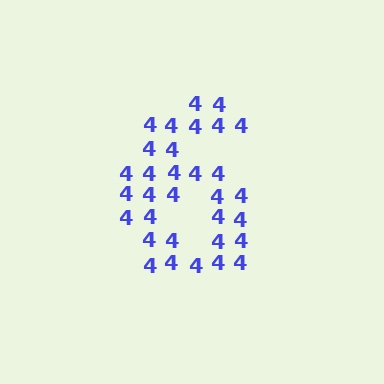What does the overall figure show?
The overall figure shows the digit 6.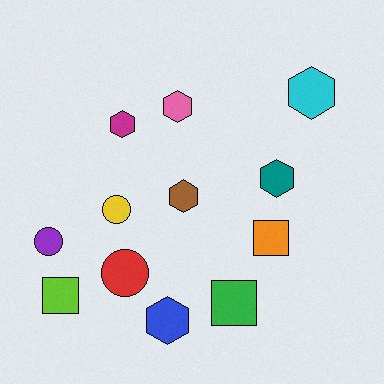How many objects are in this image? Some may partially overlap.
There are 12 objects.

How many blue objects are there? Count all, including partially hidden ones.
There is 1 blue object.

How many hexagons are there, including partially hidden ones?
There are 6 hexagons.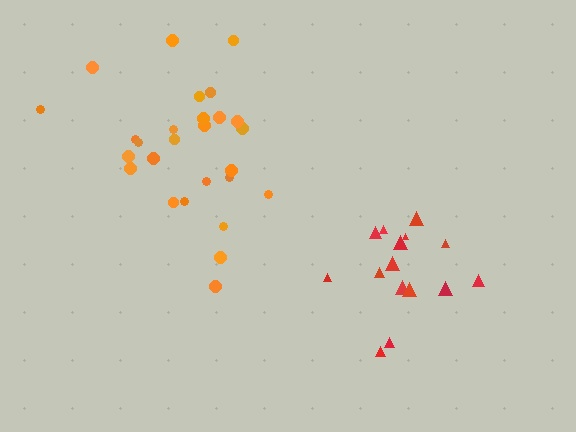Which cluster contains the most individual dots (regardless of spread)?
Orange (27).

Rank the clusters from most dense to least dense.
red, orange.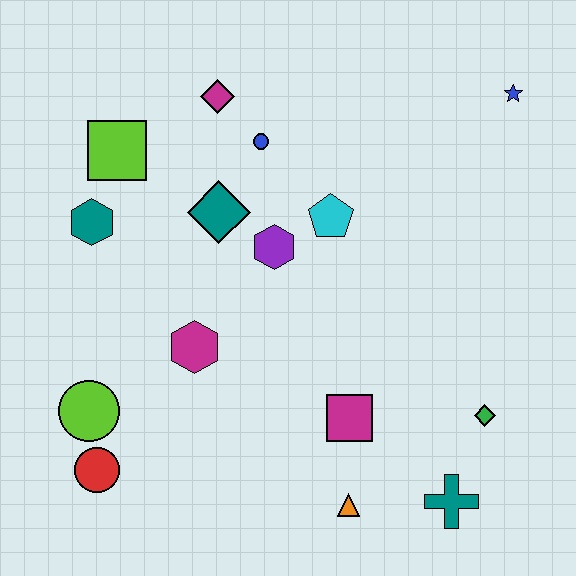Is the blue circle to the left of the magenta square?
Yes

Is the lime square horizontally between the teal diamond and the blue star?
No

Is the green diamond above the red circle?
Yes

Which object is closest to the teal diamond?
The purple hexagon is closest to the teal diamond.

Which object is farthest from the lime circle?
The blue star is farthest from the lime circle.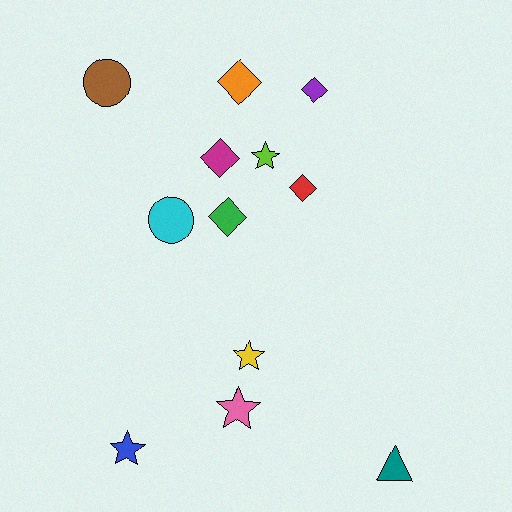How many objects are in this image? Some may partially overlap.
There are 12 objects.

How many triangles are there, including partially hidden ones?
There is 1 triangle.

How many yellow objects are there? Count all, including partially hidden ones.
There is 1 yellow object.